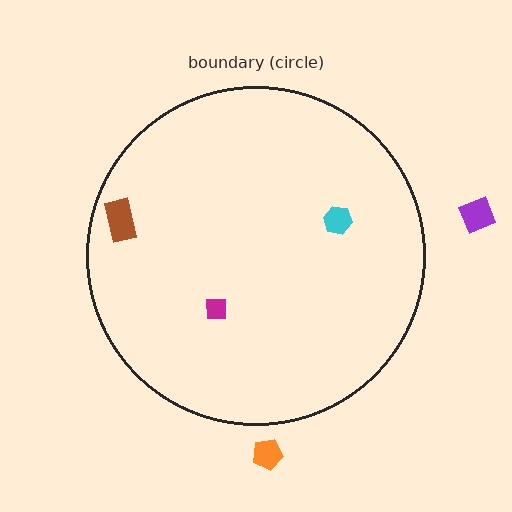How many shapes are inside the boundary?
3 inside, 2 outside.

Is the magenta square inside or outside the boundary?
Inside.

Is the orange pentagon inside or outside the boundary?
Outside.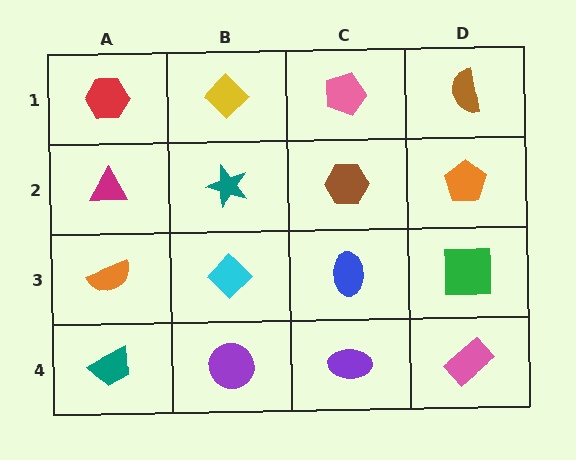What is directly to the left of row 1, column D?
A pink pentagon.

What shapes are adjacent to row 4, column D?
A green square (row 3, column D), a purple ellipse (row 4, column C).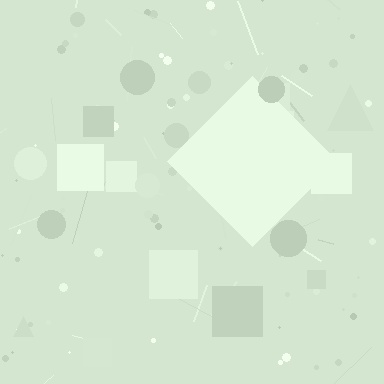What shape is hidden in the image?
A diamond is hidden in the image.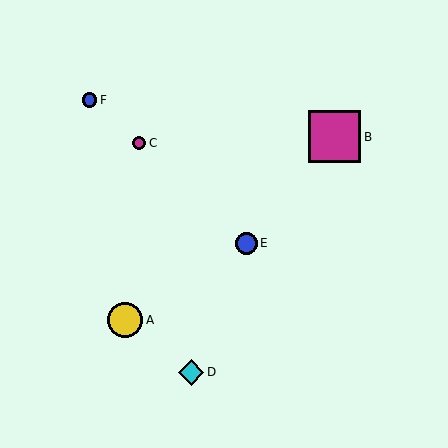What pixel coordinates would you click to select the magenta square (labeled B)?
Click at (334, 137) to select the magenta square B.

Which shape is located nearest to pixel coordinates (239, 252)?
The blue circle (labeled E) at (247, 243) is nearest to that location.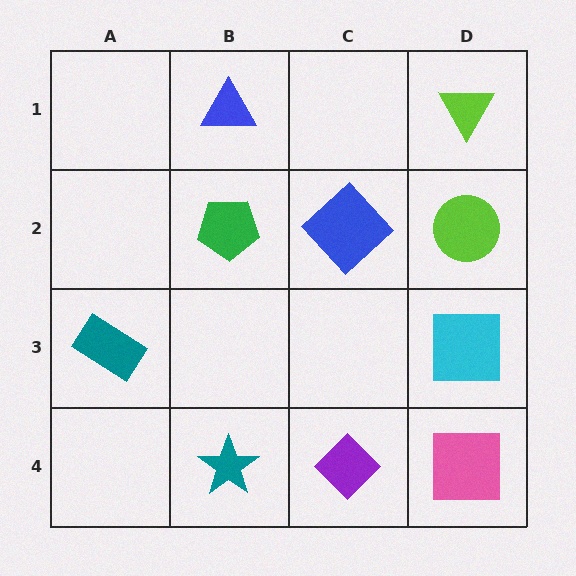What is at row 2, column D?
A lime circle.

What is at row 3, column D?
A cyan square.